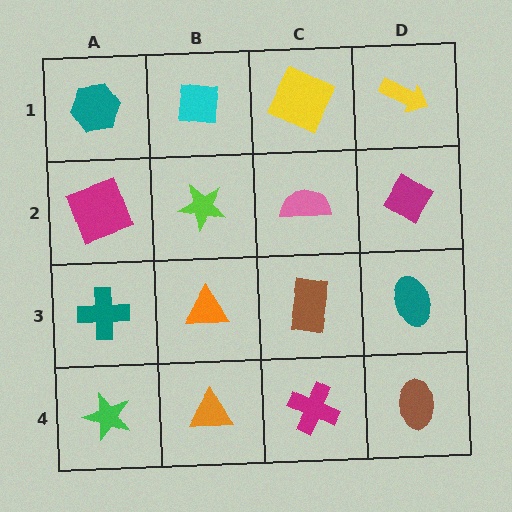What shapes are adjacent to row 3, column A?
A magenta square (row 2, column A), a green star (row 4, column A), an orange triangle (row 3, column B).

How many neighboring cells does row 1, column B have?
3.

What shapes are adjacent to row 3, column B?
A lime star (row 2, column B), an orange triangle (row 4, column B), a teal cross (row 3, column A), a brown rectangle (row 3, column C).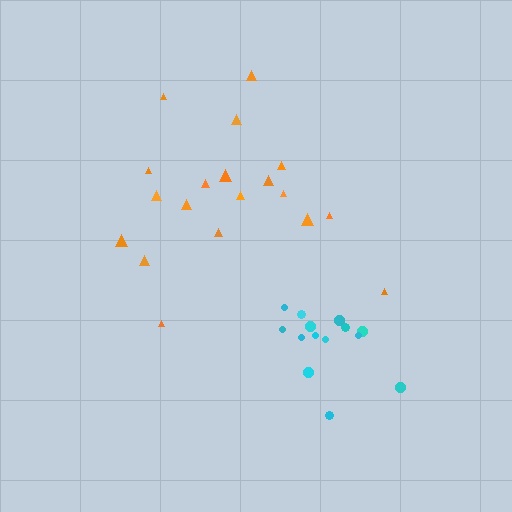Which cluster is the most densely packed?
Cyan.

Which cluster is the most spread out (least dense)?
Orange.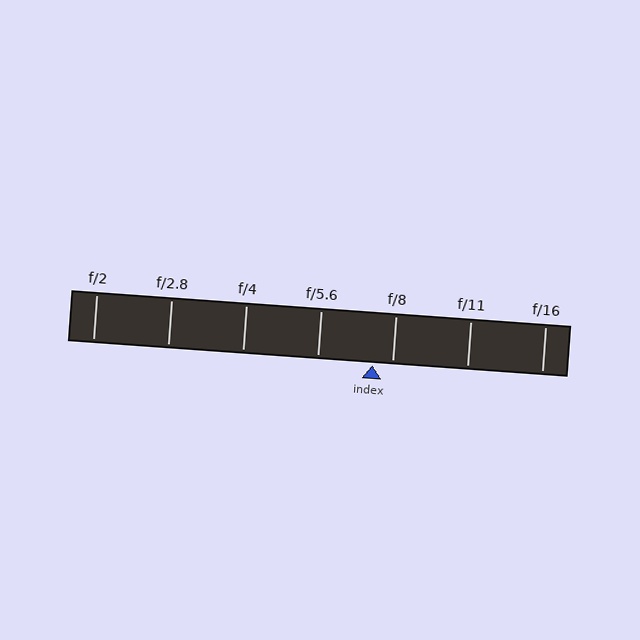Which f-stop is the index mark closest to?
The index mark is closest to f/8.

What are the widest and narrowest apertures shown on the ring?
The widest aperture shown is f/2 and the narrowest is f/16.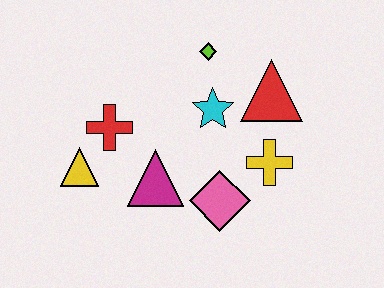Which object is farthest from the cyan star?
The yellow triangle is farthest from the cyan star.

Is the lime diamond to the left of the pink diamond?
Yes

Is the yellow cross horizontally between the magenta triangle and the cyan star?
No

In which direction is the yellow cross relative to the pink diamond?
The yellow cross is to the right of the pink diamond.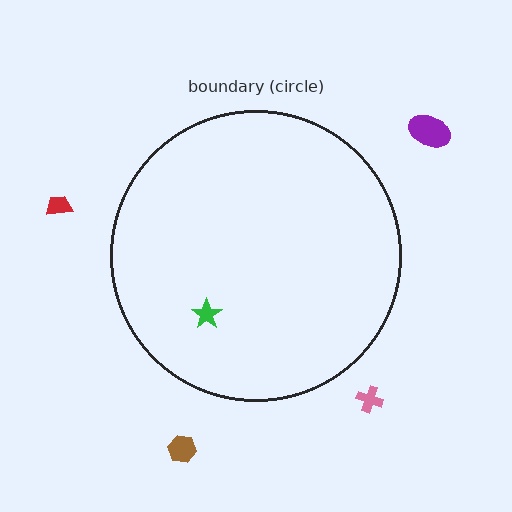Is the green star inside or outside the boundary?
Inside.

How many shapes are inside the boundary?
1 inside, 4 outside.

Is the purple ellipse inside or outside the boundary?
Outside.